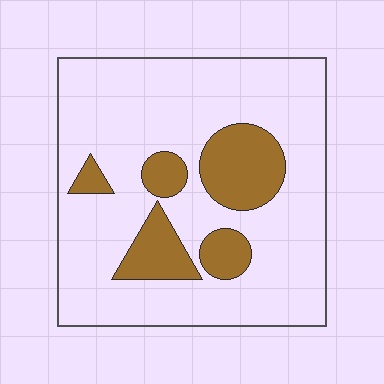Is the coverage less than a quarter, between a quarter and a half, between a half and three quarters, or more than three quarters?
Less than a quarter.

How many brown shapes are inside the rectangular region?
5.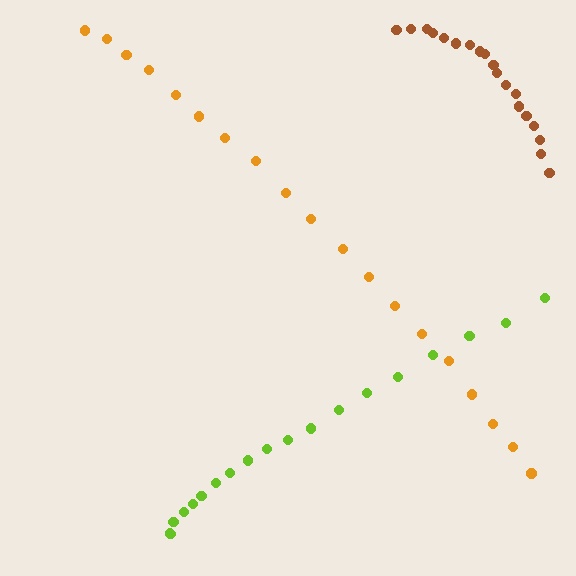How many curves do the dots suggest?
There are 3 distinct paths.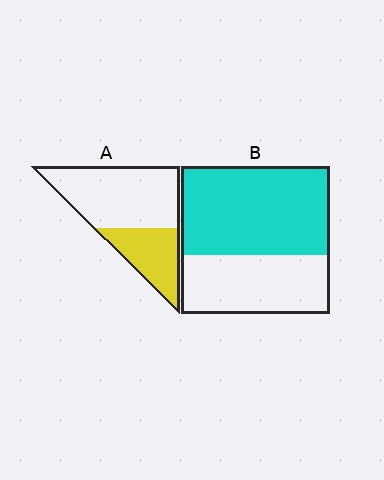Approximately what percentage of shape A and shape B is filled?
A is approximately 35% and B is approximately 60%.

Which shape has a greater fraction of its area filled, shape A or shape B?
Shape B.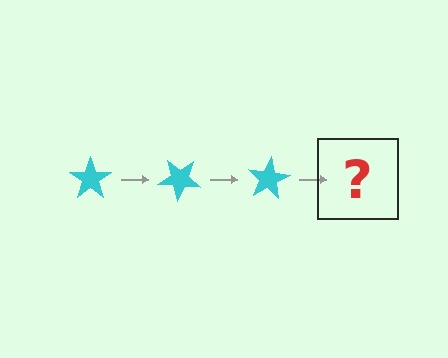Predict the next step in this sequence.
The next step is a cyan star rotated 120 degrees.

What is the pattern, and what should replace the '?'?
The pattern is that the star rotates 40 degrees each step. The '?' should be a cyan star rotated 120 degrees.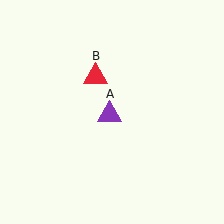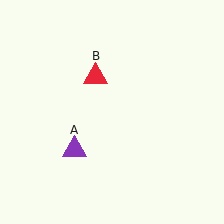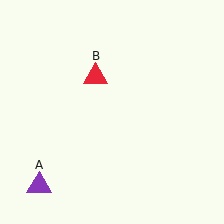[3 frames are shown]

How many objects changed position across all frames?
1 object changed position: purple triangle (object A).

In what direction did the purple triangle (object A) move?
The purple triangle (object A) moved down and to the left.